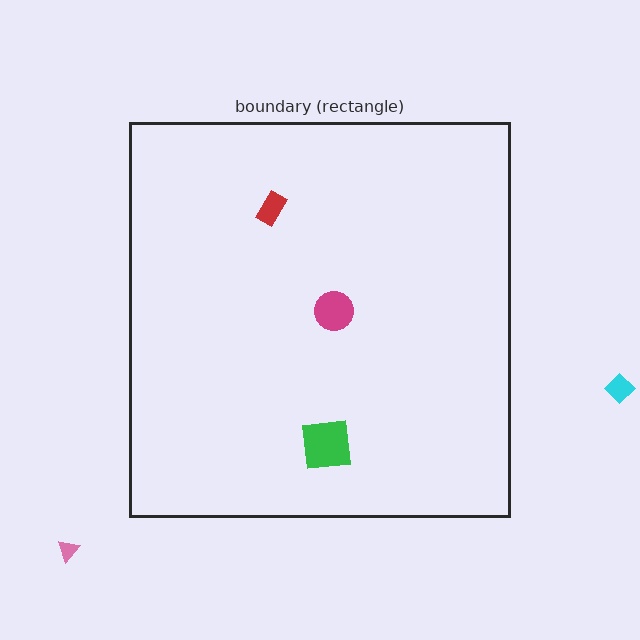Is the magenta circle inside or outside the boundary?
Inside.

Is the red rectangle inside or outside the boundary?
Inside.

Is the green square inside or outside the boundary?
Inside.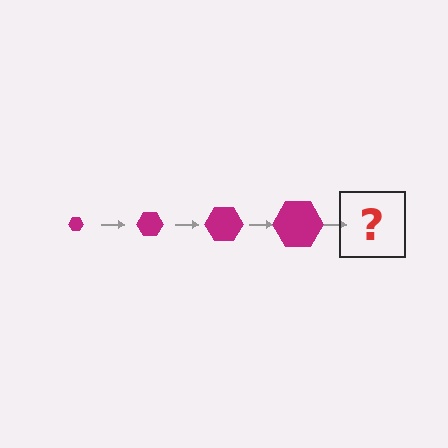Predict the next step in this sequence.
The next step is a magenta hexagon, larger than the previous one.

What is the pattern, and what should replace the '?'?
The pattern is that the hexagon gets progressively larger each step. The '?' should be a magenta hexagon, larger than the previous one.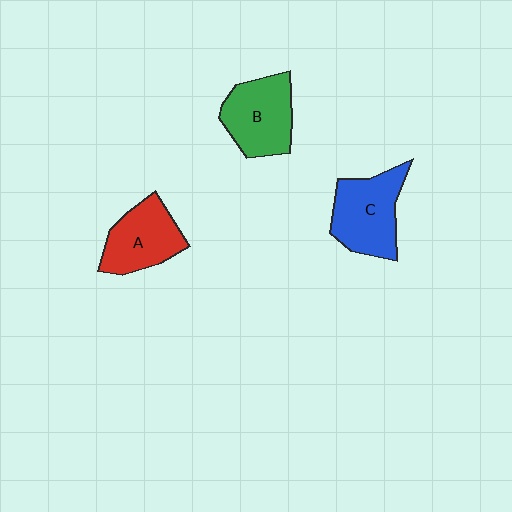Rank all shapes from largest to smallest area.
From largest to smallest: C (blue), B (green), A (red).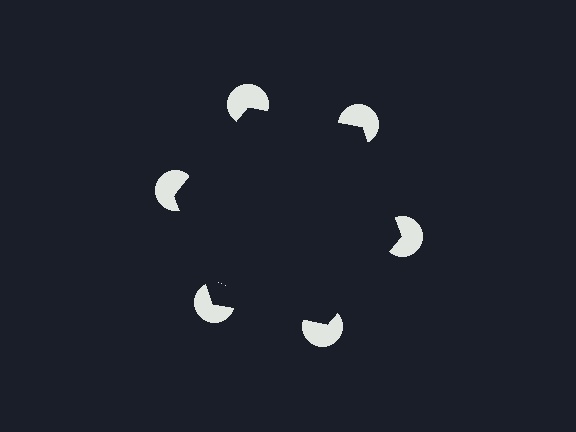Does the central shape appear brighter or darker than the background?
It typically appears slightly darker than the background, even though no actual brightness change is drawn.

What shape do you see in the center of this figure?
An illusory hexagon — its edges are inferred from the aligned wedge cuts in the pac-man discs, not physically drawn.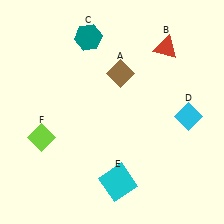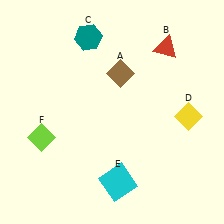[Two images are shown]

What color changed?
The diamond (D) changed from cyan in Image 1 to yellow in Image 2.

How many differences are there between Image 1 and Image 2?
There is 1 difference between the two images.